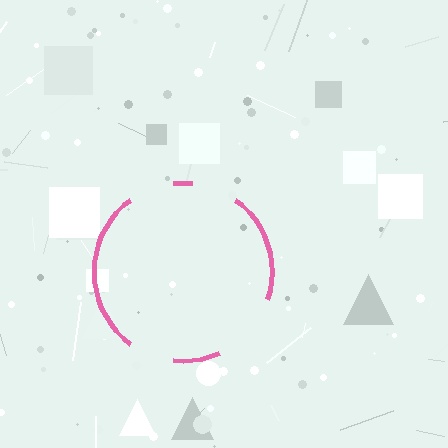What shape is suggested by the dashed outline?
The dashed outline suggests a circle.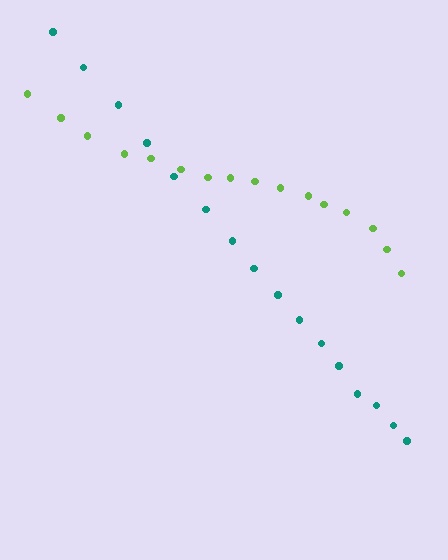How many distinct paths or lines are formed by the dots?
There are 2 distinct paths.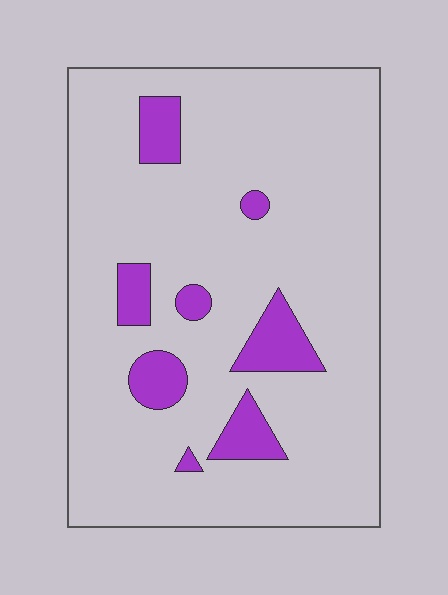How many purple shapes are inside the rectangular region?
8.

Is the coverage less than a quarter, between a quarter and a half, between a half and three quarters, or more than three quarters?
Less than a quarter.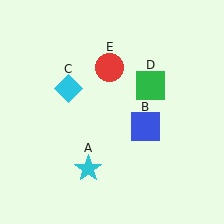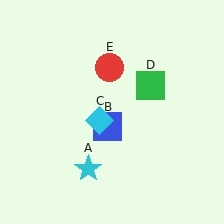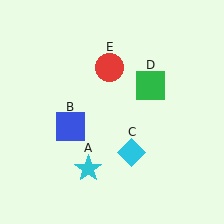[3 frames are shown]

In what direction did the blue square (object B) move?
The blue square (object B) moved left.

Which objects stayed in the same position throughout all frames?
Cyan star (object A) and green square (object D) and red circle (object E) remained stationary.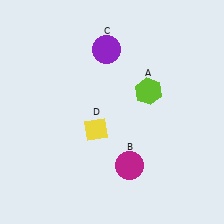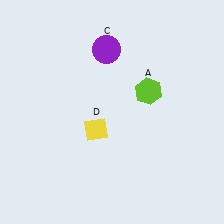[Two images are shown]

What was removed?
The magenta circle (B) was removed in Image 2.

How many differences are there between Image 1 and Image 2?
There is 1 difference between the two images.